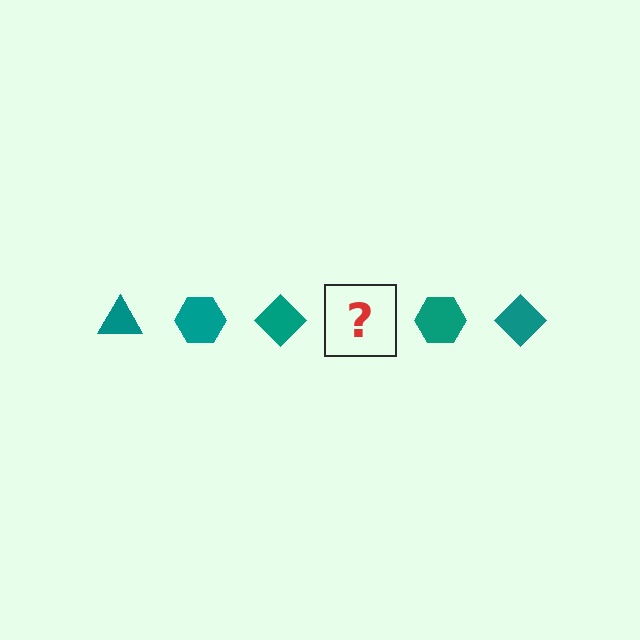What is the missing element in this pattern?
The missing element is a teal triangle.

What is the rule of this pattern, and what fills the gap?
The rule is that the pattern cycles through triangle, hexagon, diamond shapes in teal. The gap should be filled with a teal triangle.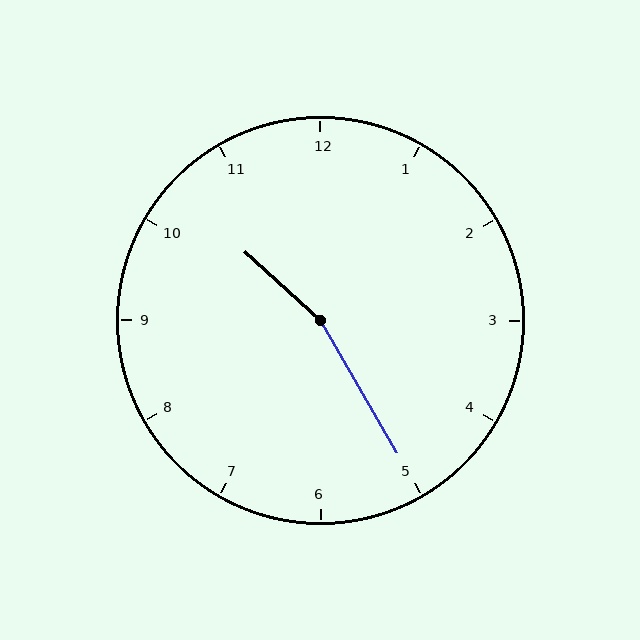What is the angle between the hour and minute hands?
Approximately 162 degrees.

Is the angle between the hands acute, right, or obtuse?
It is obtuse.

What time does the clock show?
10:25.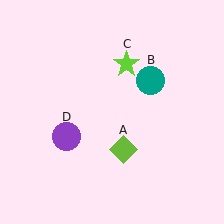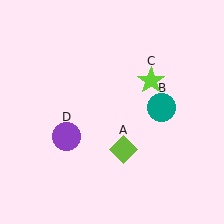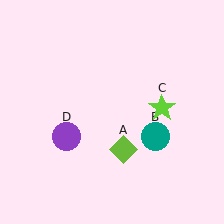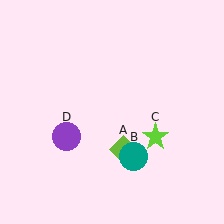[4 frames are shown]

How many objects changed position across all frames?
2 objects changed position: teal circle (object B), lime star (object C).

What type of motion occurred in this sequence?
The teal circle (object B), lime star (object C) rotated clockwise around the center of the scene.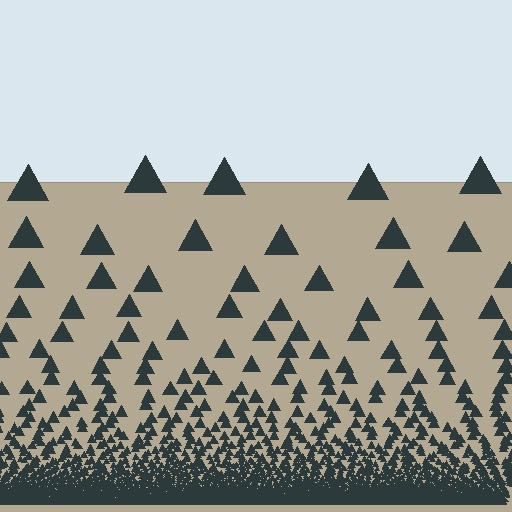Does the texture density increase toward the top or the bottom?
Density increases toward the bottom.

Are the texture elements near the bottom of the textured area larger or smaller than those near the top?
Smaller. The gradient is inverted — elements near the bottom are smaller and denser.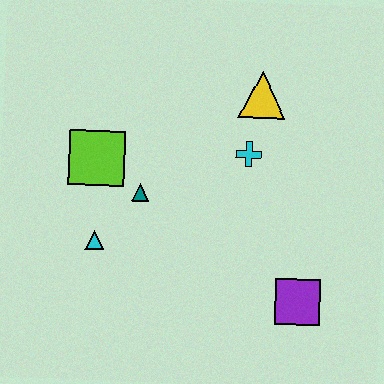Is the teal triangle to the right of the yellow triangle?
No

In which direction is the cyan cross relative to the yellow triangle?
The cyan cross is below the yellow triangle.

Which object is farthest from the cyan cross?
The cyan triangle is farthest from the cyan cross.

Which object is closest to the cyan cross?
The yellow triangle is closest to the cyan cross.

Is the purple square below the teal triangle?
Yes